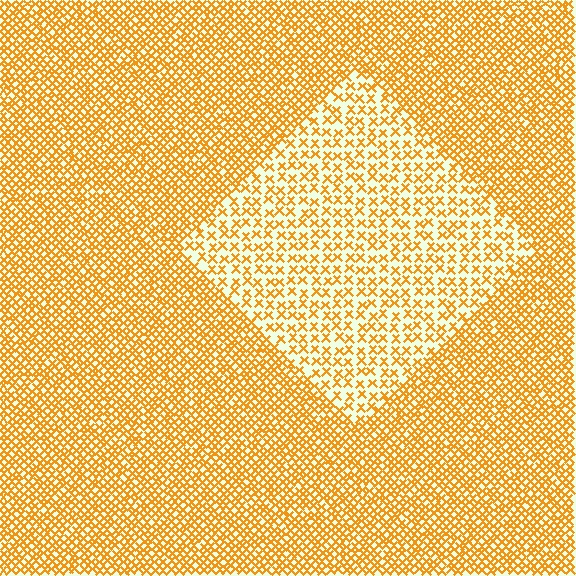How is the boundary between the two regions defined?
The boundary is defined by a change in element density (approximately 2.1x ratio). All elements are the same color, size, and shape.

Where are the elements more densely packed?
The elements are more densely packed outside the diamond boundary.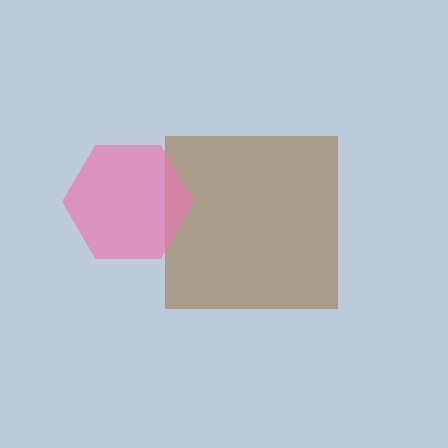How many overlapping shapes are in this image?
There are 2 overlapping shapes in the image.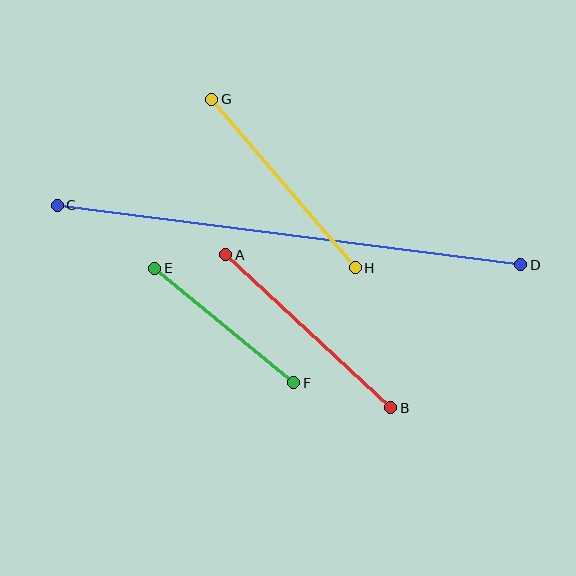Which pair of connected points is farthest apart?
Points C and D are farthest apart.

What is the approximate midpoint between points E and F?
The midpoint is at approximately (224, 326) pixels.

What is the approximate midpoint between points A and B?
The midpoint is at approximately (308, 331) pixels.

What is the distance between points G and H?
The distance is approximately 221 pixels.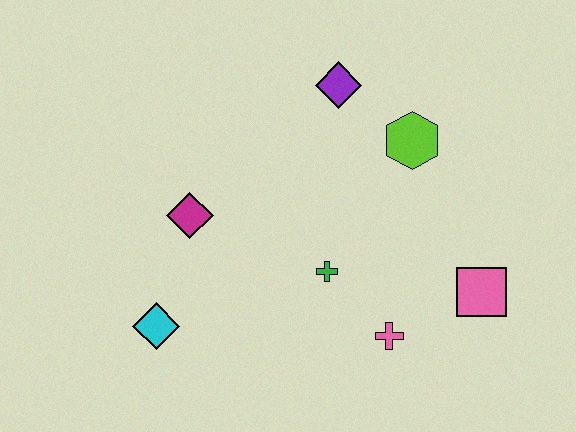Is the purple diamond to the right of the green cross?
Yes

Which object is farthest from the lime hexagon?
The cyan diamond is farthest from the lime hexagon.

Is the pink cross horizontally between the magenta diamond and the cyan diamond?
No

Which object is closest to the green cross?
The pink cross is closest to the green cross.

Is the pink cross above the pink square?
No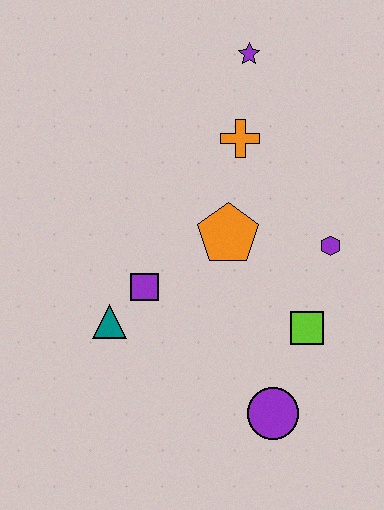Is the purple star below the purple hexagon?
No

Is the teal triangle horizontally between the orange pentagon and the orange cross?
No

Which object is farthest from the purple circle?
The purple star is farthest from the purple circle.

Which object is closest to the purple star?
The orange cross is closest to the purple star.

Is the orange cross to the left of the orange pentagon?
No